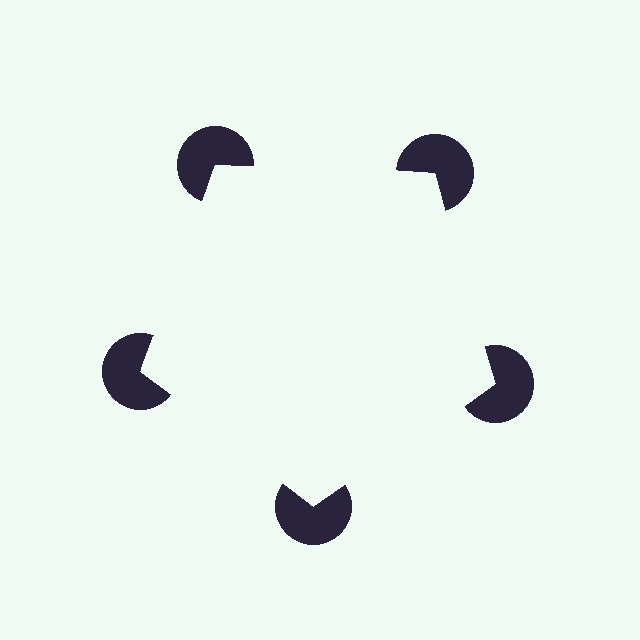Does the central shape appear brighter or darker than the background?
It typically appears slightly brighter than the background, even though no actual brightness change is drawn.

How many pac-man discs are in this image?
There are 5 — one at each vertex of the illusory pentagon.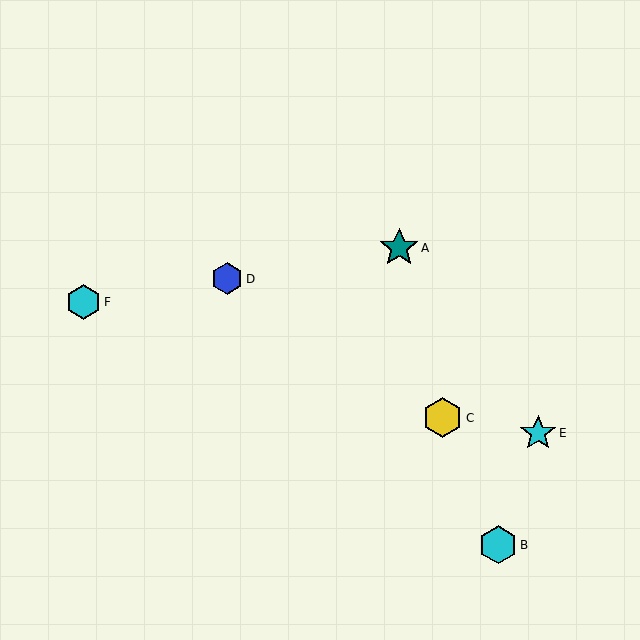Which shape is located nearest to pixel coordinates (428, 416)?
The yellow hexagon (labeled C) at (443, 418) is nearest to that location.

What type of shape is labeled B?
Shape B is a cyan hexagon.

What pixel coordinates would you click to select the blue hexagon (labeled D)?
Click at (227, 279) to select the blue hexagon D.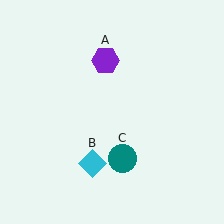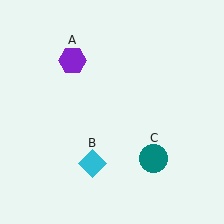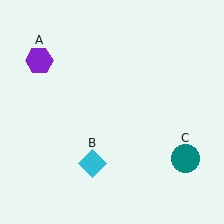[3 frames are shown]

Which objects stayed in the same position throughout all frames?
Cyan diamond (object B) remained stationary.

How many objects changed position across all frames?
2 objects changed position: purple hexagon (object A), teal circle (object C).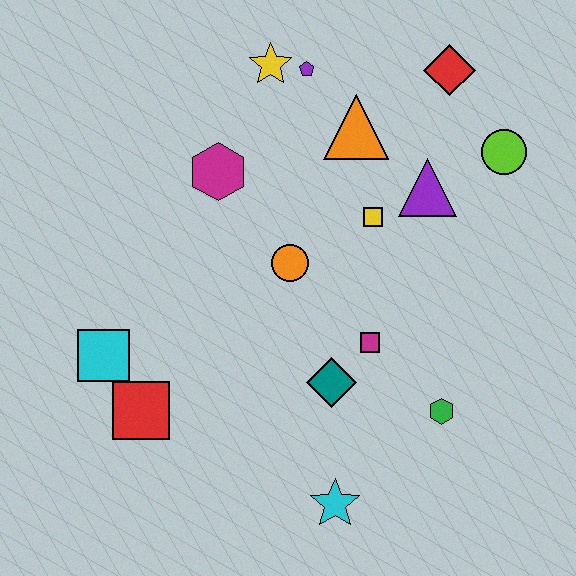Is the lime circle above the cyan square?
Yes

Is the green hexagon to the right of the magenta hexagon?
Yes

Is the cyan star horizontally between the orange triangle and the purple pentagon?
Yes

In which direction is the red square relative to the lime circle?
The red square is to the left of the lime circle.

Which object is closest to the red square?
The cyan square is closest to the red square.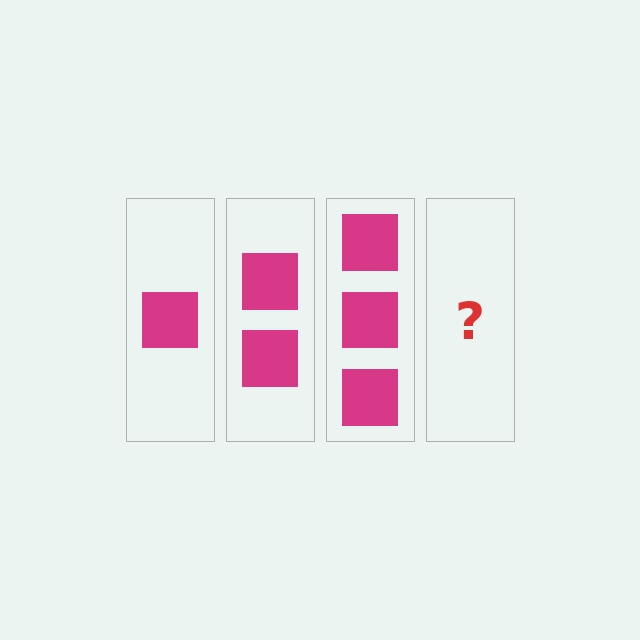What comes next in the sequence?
The next element should be 4 squares.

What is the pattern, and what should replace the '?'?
The pattern is that each step adds one more square. The '?' should be 4 squares.